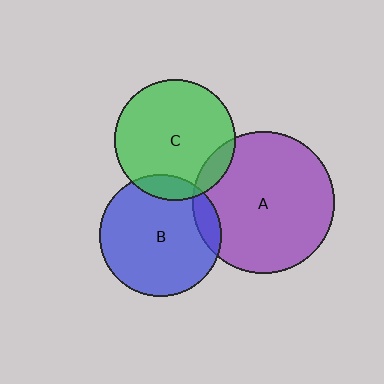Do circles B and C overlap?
Yes.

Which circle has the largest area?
Circle A (purple).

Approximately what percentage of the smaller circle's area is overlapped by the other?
Approximately 10%.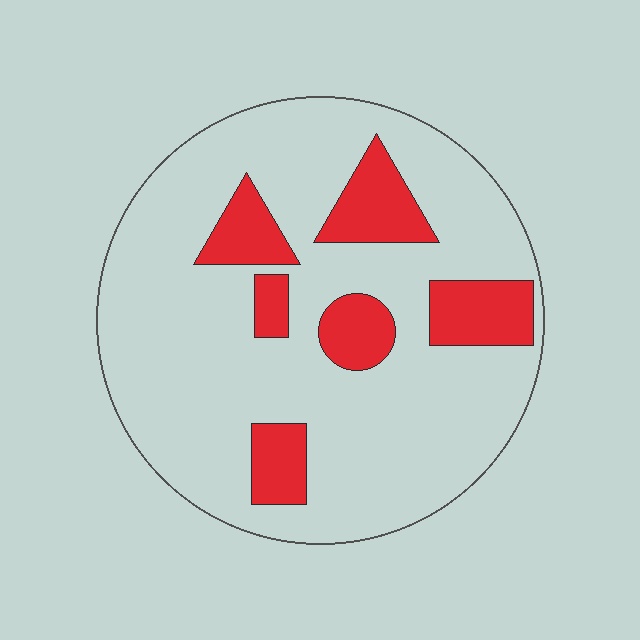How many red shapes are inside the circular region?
6.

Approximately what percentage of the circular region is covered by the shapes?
Approximately 20%.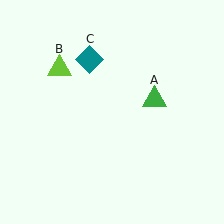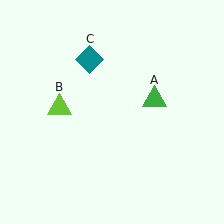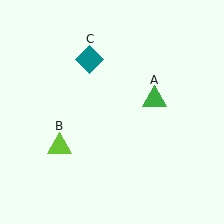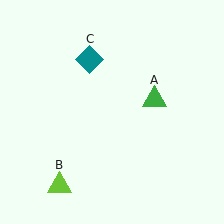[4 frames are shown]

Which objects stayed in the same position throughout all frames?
Green triangle (object A) and teal diamond (object C) remained stationary.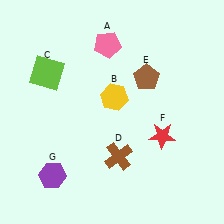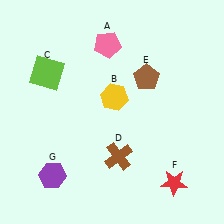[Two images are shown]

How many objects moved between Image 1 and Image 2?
1 object moved between the two images.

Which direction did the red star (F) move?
The red star (F) moved down.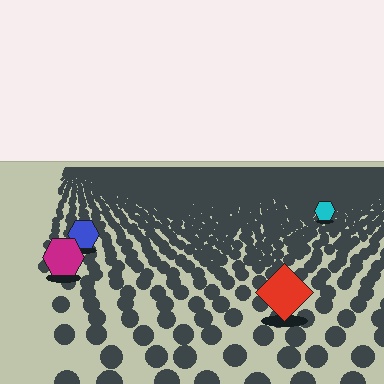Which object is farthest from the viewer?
The cyan hexagon is farthest from the viewer. It appears smaller and the ground texture around it is denser.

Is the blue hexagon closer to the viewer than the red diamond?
No. The red diamond is closer — you can tell from the texture gradient: the ground texture is coarser near it.